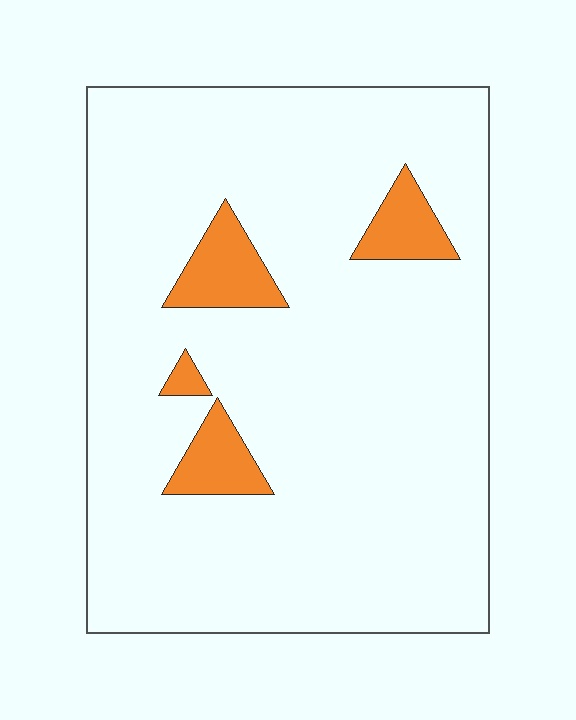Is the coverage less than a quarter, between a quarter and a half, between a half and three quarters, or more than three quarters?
Less than a quarter.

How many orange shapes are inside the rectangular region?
4.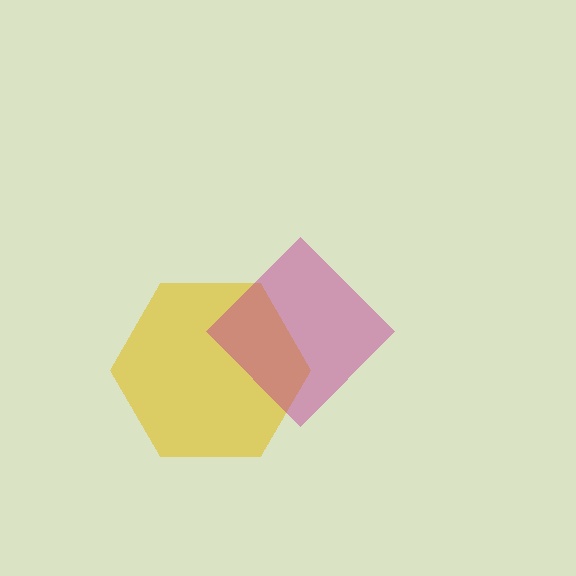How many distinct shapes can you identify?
There are 2 distinct shapes: a yellow hexagon, a magenta diamond.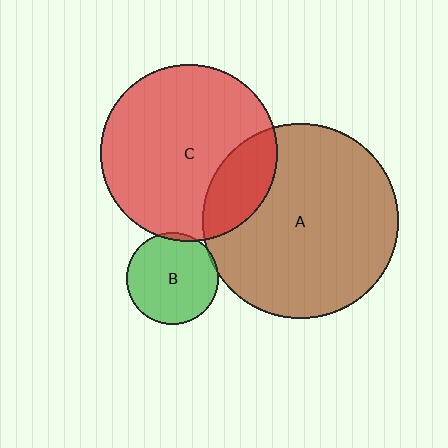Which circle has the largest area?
Circle A (brown).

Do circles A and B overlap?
Yes.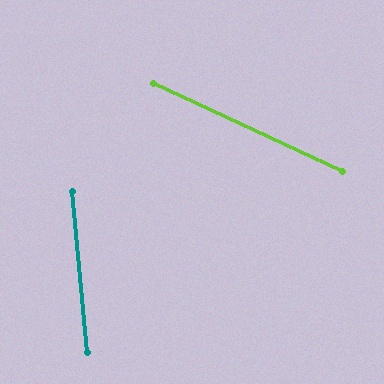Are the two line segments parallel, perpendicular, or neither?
Neither parallel nor perpendicular — they differ by about 59°.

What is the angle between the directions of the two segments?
Approximately 59 degrees.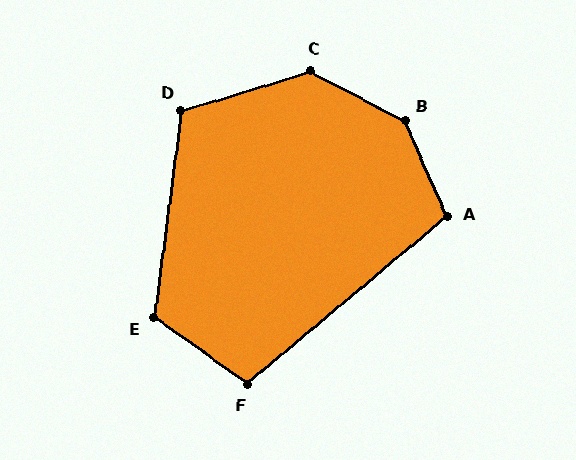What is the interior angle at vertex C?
Approximately 135 degrees (obtuse).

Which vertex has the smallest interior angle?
F, at approximately 104 degrees.